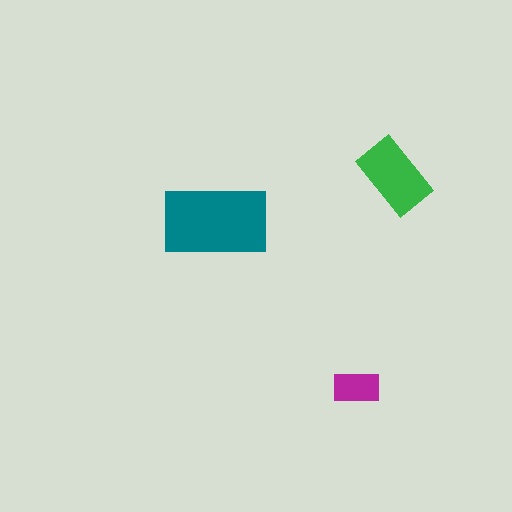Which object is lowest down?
The magenta rectangle is bottommost.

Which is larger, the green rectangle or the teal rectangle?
The teal one.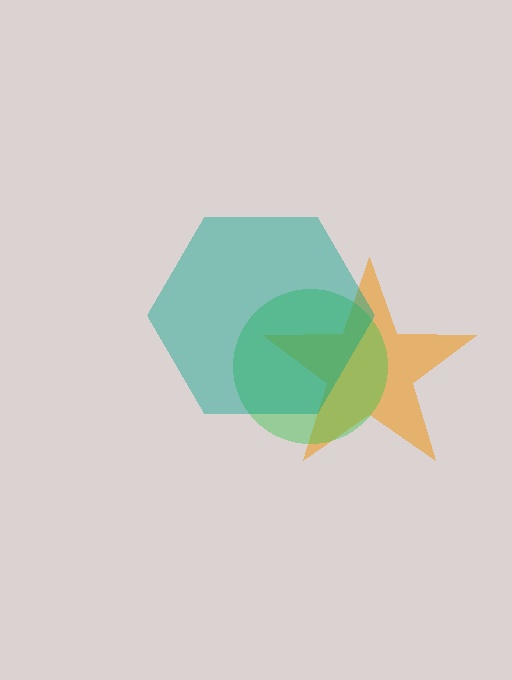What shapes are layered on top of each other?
The layered shapes are: an orange star, a green circle, a teal hexagon.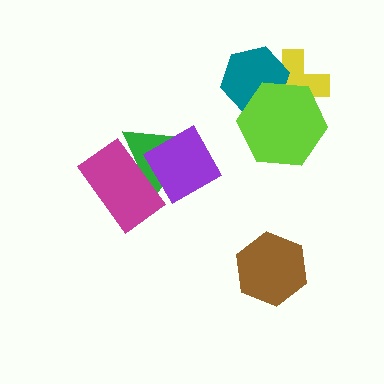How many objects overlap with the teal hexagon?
2 objects overlap with the teal hexagon.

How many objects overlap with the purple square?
1 object overlaps with the purple square.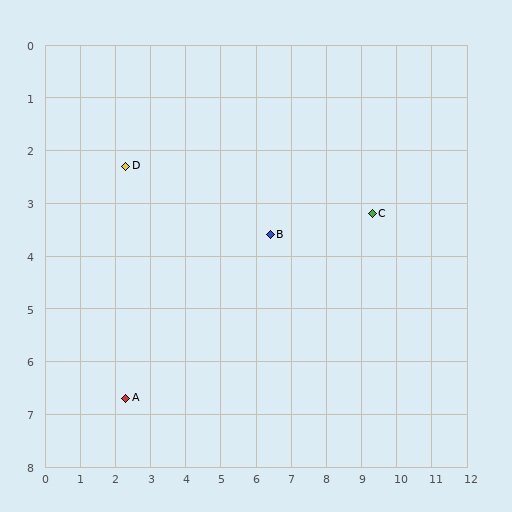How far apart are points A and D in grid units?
Points A and D are about 4.4 grid units apart.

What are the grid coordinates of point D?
Point D is at approximately (2.3, 2.3).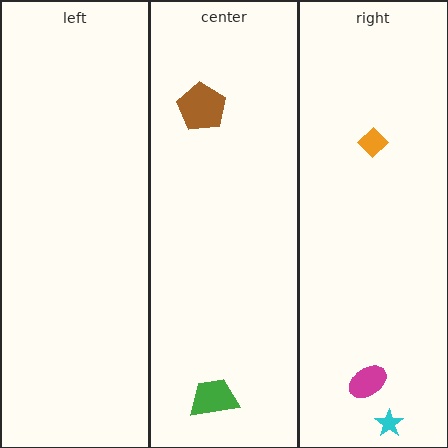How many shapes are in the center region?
2.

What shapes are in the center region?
The brown pentagon, the green trapezoid.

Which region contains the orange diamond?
The right region.